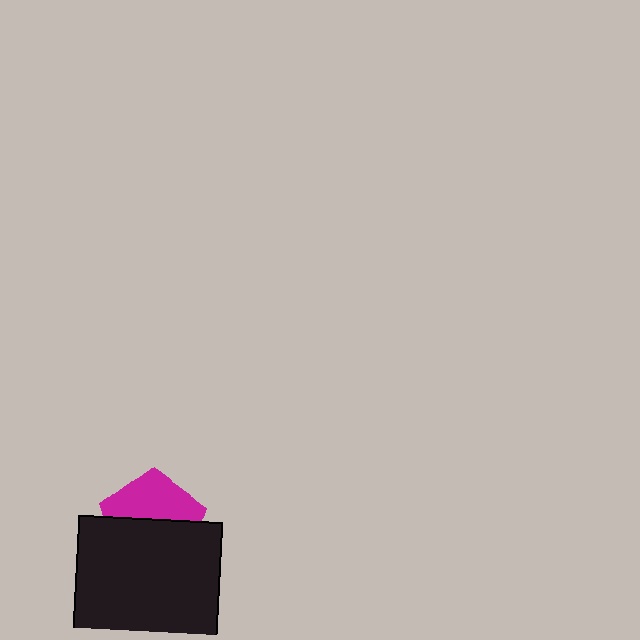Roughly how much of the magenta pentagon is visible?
About half of it is visible (roughly 46%).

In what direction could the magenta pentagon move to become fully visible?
The magenta pentagon could move up. That would shift it out from behind the black square entirely.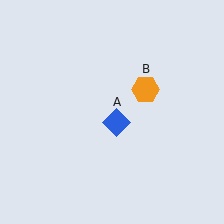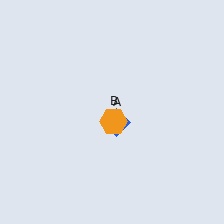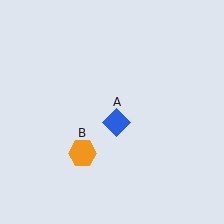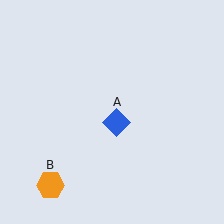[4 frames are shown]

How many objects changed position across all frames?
1 object changed position: orange hexagon (object B).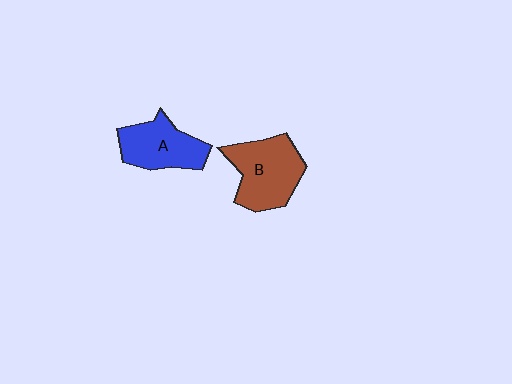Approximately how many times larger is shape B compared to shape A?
Approximately 1.2 times.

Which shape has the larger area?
Shape B (brown).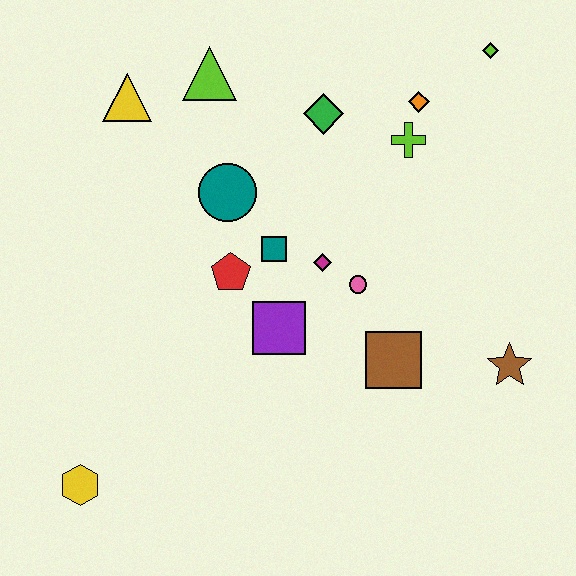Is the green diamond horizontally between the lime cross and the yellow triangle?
Yes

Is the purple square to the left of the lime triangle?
No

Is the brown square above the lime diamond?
No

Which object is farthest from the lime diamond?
The yellow hexagon is farthest from the lime diamond.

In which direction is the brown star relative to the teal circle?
The brown star is to the right of the teal circle.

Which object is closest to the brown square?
The pink circle is closest to the brown square.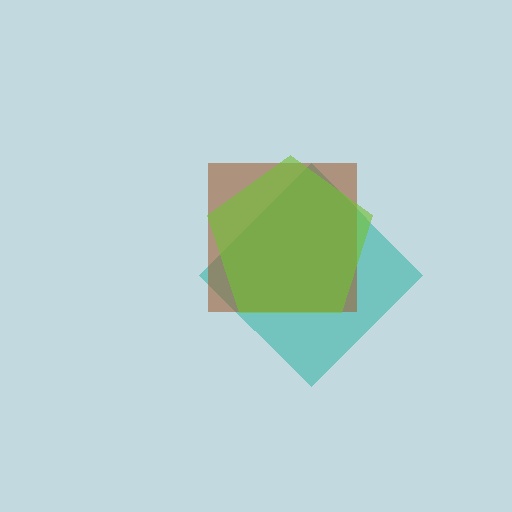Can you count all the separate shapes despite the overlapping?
Yes, there are 3 separate shapes.